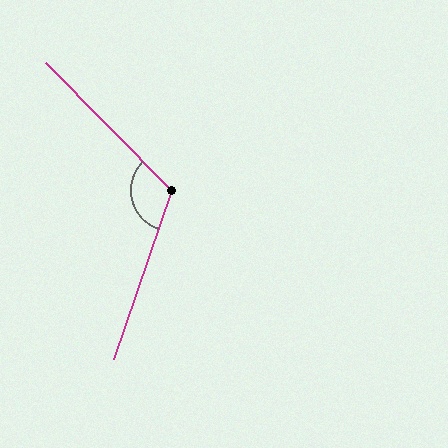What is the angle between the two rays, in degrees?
Approximately 117 degrees.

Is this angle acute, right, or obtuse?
It is obtuse.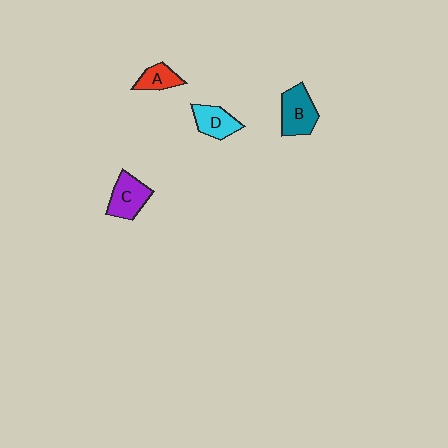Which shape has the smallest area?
Shape A (red).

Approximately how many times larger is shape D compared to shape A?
Approximately 1.3 times.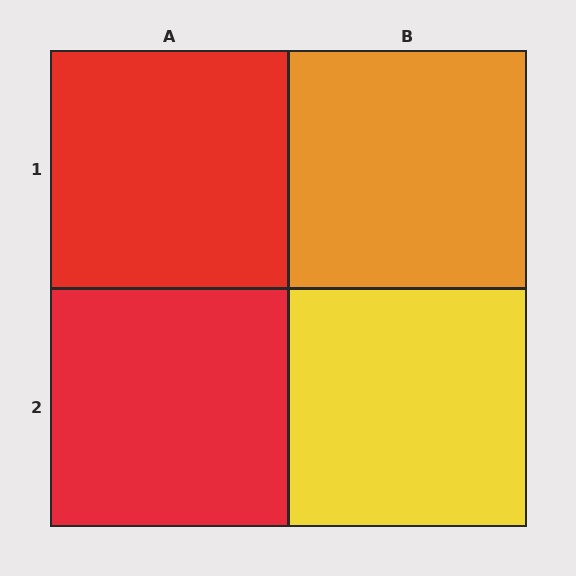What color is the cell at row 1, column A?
Red.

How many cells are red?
2 cells are red.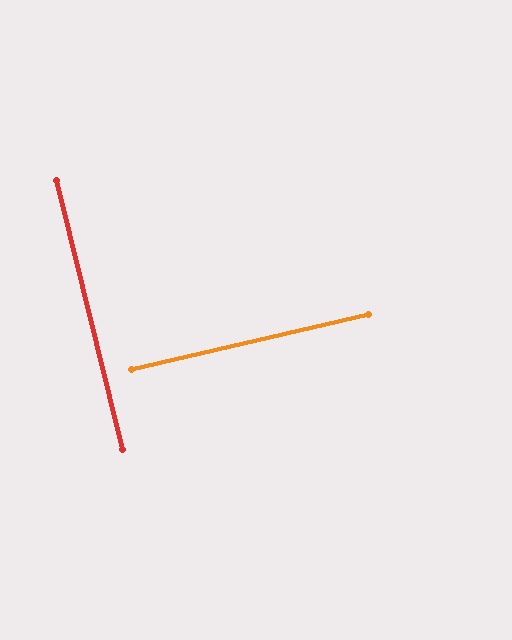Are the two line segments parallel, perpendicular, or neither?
Perpendicular — they meet at approximately 89°.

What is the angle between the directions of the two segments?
Approximately 89 degrees.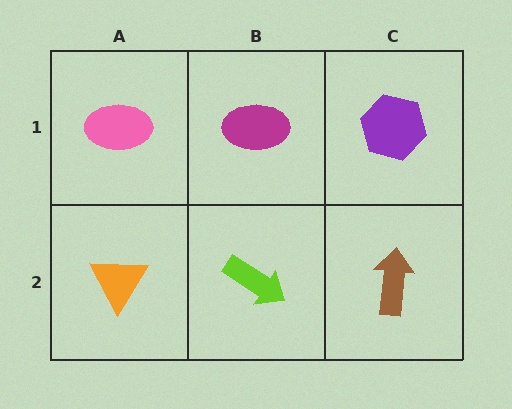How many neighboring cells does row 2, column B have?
3.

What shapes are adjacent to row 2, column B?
A magenta ellipse (row 1, column B), an orange triangle (row 2, column A), a brown arrow (row 2, column C).